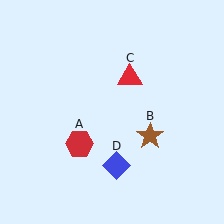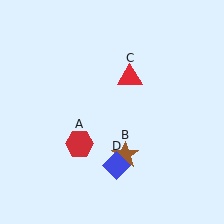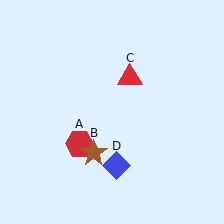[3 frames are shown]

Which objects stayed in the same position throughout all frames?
Red hexagon (object A) and red triangle (object C) and blue diamond (object D) remained stationary.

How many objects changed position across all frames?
1 object changed position: brown star (object B).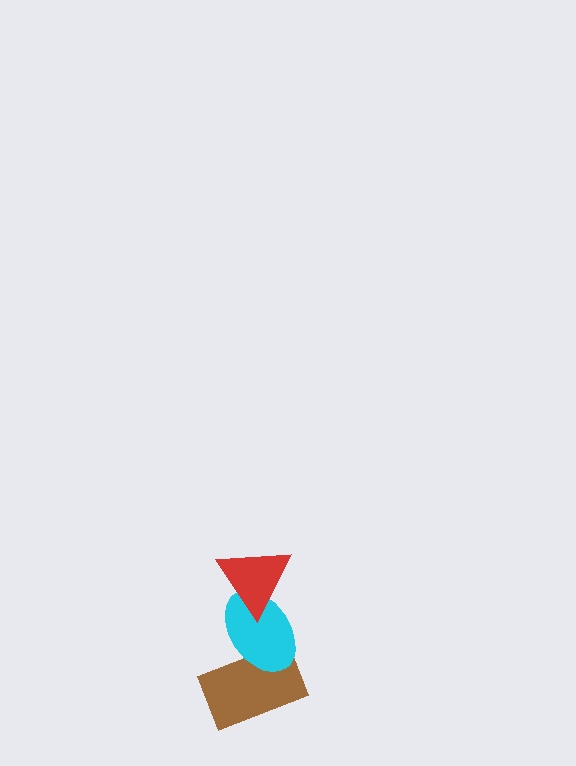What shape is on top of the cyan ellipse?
The red triangle is on top of the cyan ellipse.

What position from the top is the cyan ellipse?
The cyan ellipse is 2nd from the top.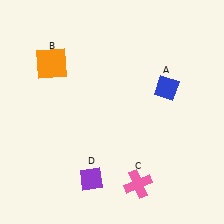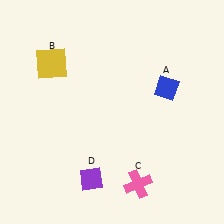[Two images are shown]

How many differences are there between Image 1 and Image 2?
There is 1 difference between the two images.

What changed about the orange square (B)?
In Image 1, B is orange. In Image 2, it changed to yellow.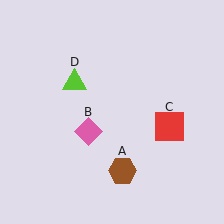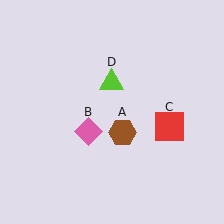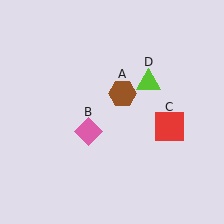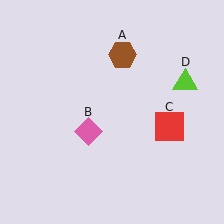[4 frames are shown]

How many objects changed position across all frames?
2 objects changed position: brown hexagon (object A), lime triangle (object D).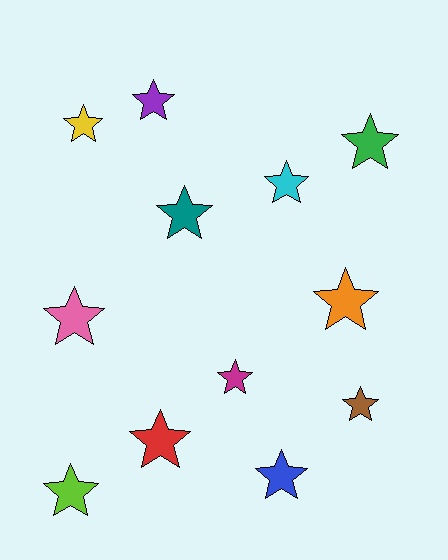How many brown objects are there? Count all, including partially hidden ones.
There is 1 brown object.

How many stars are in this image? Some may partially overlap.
There are 12 stars.